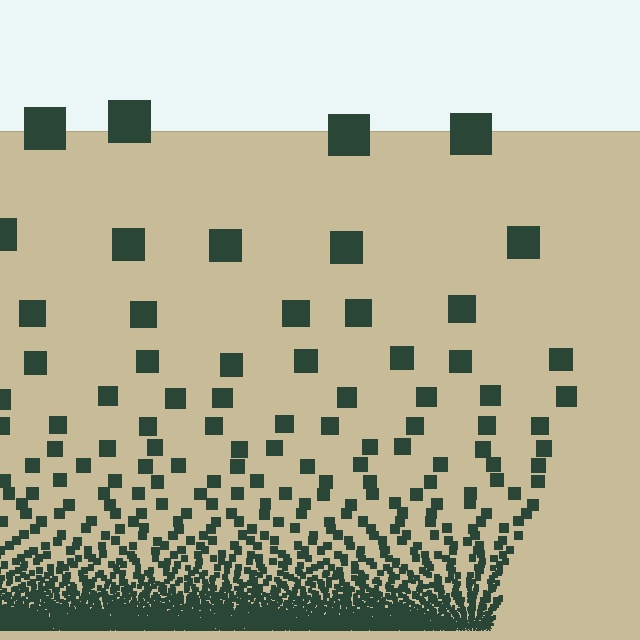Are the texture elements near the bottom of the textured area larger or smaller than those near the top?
Smaller. The gradient is inverted — elements near the bottom are smaller and denser.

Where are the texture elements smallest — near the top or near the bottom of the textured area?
Near the bottom.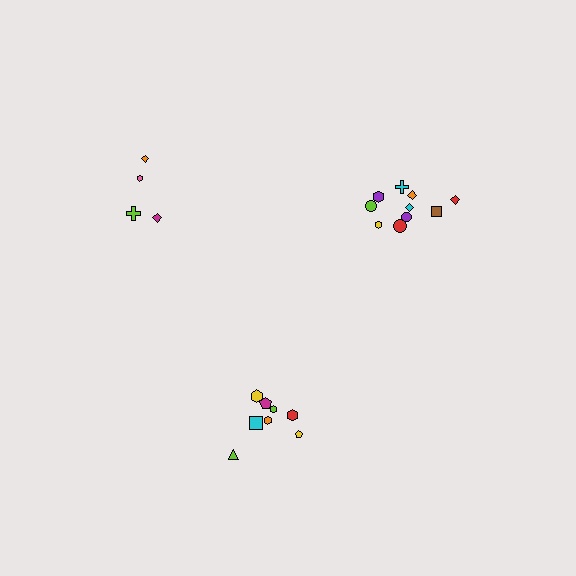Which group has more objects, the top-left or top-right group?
The top-right group.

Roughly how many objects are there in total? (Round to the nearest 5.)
Roughly 20 objects in total.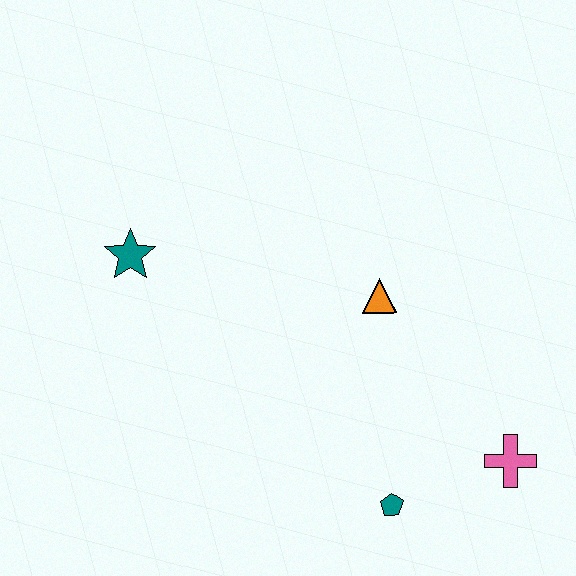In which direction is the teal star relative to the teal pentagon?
The teal star is to the left of the teal pentagon.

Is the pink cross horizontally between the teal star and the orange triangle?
No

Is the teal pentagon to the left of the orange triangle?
No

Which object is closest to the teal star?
The orange triangle is closest to the teal star.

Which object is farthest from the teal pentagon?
The teal star is farthest from the teal pentagon.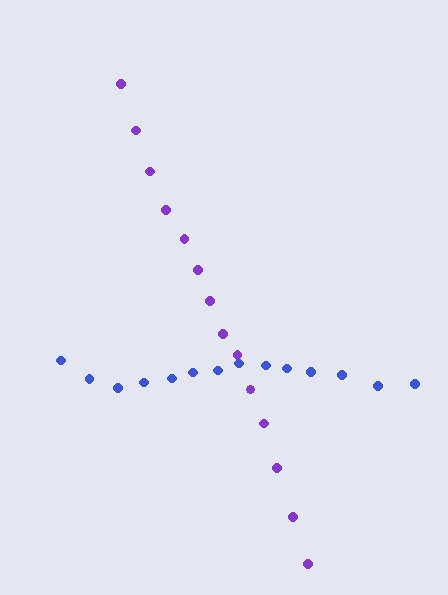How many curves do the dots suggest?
There are 2 distinct paths.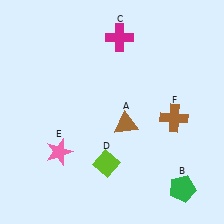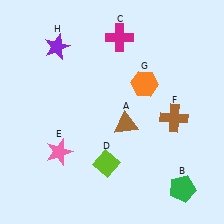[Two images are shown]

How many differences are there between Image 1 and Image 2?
There are 2 differences between the two images.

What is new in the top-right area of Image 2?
An orange hexagon (G) was added in the top-right area of Image 2.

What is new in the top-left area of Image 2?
A purple star (H) was added in the top-left area of Image 2.